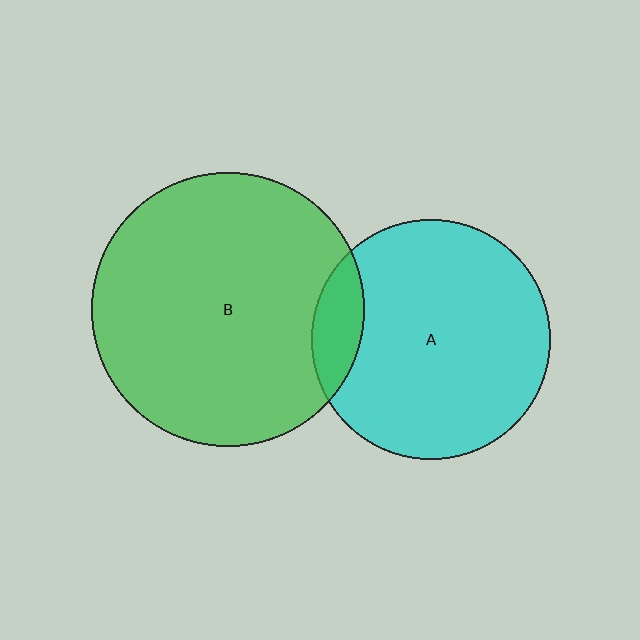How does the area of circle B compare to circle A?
Approximately 1.3 times.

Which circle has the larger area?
Circle B (green).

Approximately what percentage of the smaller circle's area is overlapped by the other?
Approximately 10%.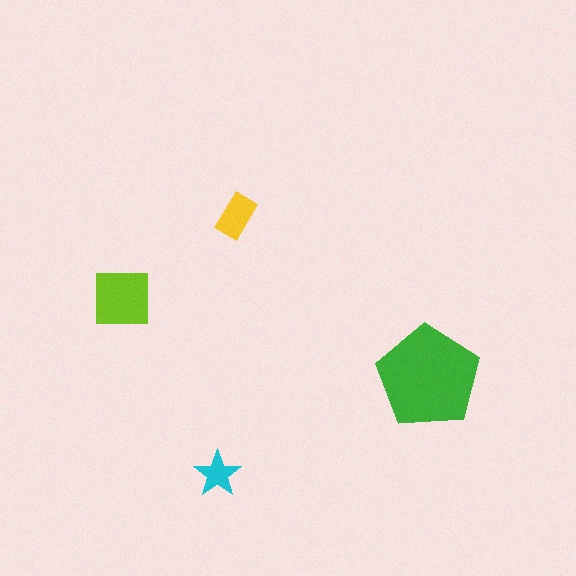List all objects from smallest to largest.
The cyan star, the yellow rectangle, the lime square, the green pentagon.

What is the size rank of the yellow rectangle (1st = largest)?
3rd.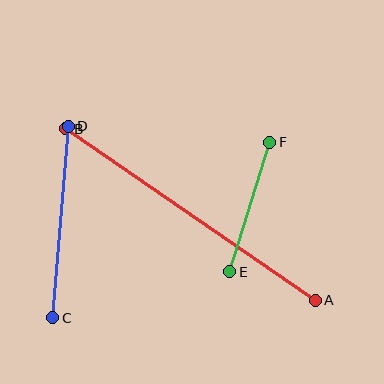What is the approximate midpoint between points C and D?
The midpoint is at approximately (61, 222) pixels.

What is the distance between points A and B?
The distance is approximately 303 pixels.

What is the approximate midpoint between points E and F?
The midpoint is at approximately (250, 207) pixels.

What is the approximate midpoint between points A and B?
The midpoint is at approximately (190, 214) pixels.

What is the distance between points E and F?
The distance is approximately 136 pixels.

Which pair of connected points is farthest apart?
Points A and B are farthest apart.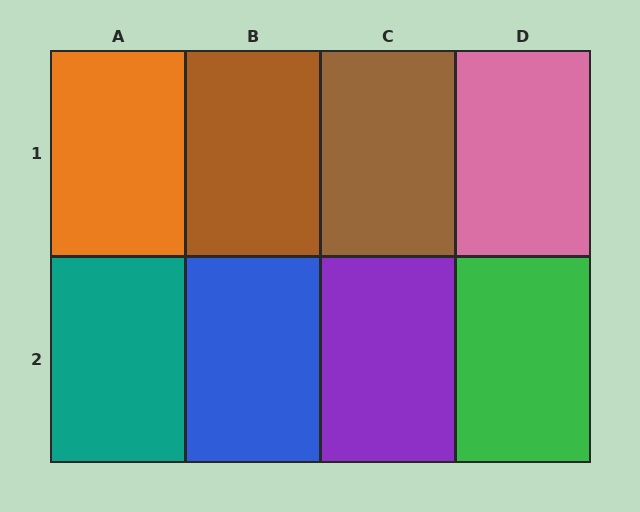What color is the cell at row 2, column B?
Blue.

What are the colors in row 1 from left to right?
Orange, brown, brown, pink.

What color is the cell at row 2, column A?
Teal.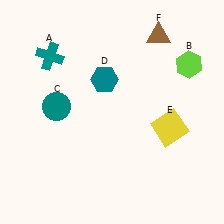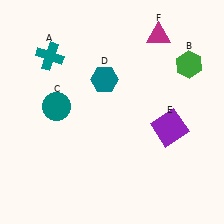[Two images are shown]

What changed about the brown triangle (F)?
In Image 1, F is brown. In Image 2, it changed to magenta.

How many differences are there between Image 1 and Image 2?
There are 3 differences between the two images.